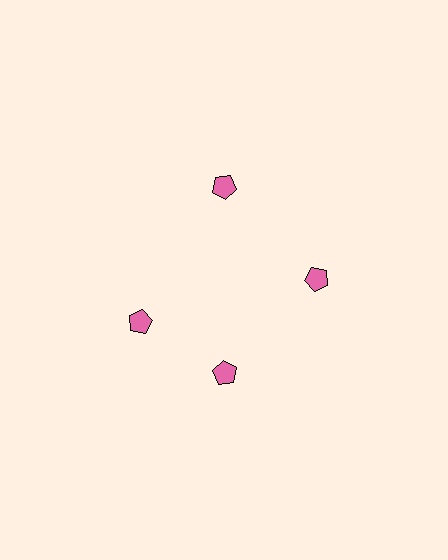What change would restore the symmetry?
The symmetry would be restored by rotating it back into even spacing with its neighbors so that all 4 pentagons sit at equal angles and equal distance from the center.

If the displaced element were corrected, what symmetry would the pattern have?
It would have 4-fold rotational symmetry — the pattern would map onto itself every 90 degrees.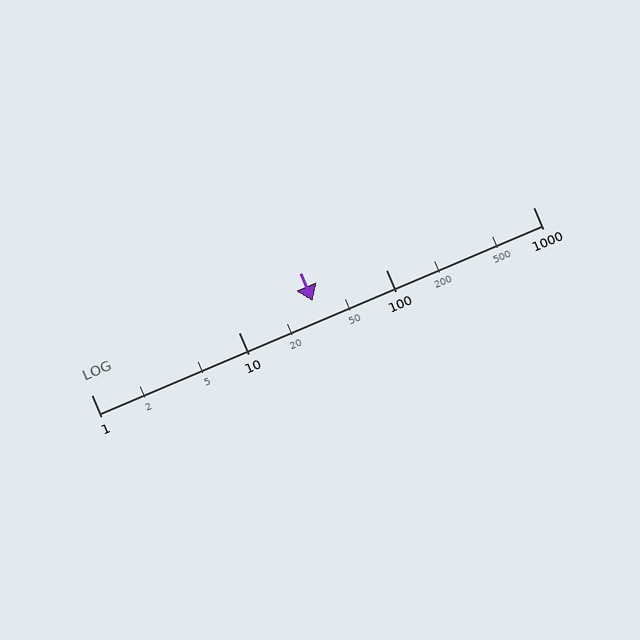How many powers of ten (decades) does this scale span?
The scale spans 3 decades, from 1 to 1000.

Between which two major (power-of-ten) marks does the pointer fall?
The pointer is between 10 and 100.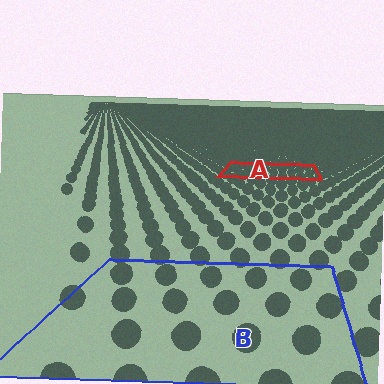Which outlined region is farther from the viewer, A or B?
Region A is farther from the viewer — the texture elements inside it appear smaller and more densely packed.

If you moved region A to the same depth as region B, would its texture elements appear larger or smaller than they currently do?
They would appear larger. At a closer depth, the same texture elements are projected at a bigger on-screen size.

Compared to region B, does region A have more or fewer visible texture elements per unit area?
Region A has more texture elements per unit area — they are packed more densely because it is farther away.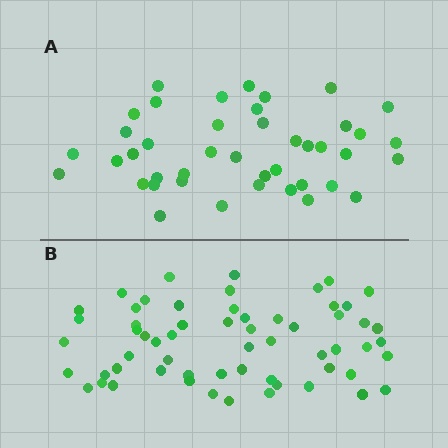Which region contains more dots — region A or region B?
Region B (the bottom region) has more dots.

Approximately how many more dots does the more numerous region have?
Region B has approximately 20 more dots than region A.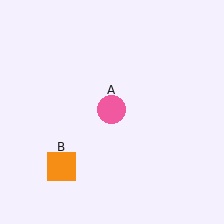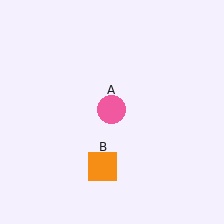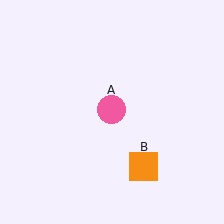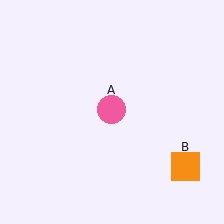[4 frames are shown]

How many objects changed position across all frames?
1 object changed position: orange square (object B).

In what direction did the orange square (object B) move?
The orange square (object B) moved right.